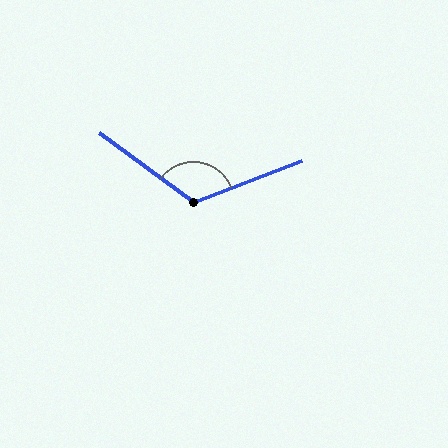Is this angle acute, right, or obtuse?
It is obtuse.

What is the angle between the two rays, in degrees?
Approximately 123 degrees.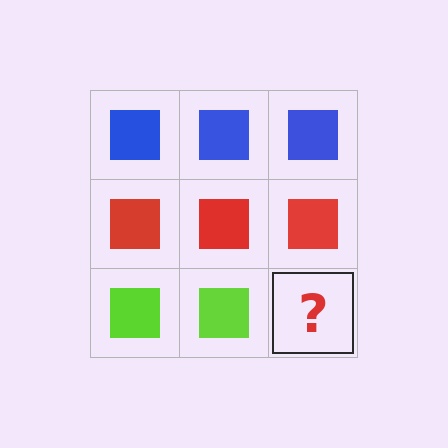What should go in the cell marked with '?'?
The missing cell should contain a lime square.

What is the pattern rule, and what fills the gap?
The rule is that each row has a consistent color. The gap should be filled with a lime square.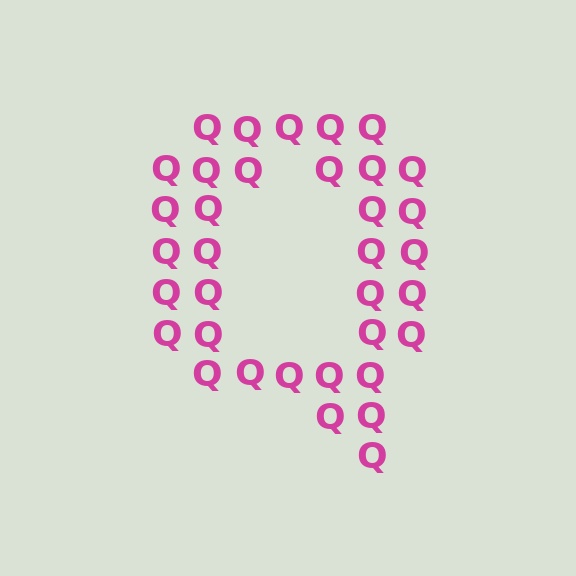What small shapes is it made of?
It is made of small letter Q's.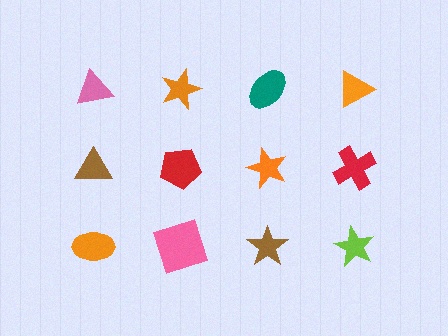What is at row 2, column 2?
A red pentagon.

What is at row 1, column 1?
A pink triangle.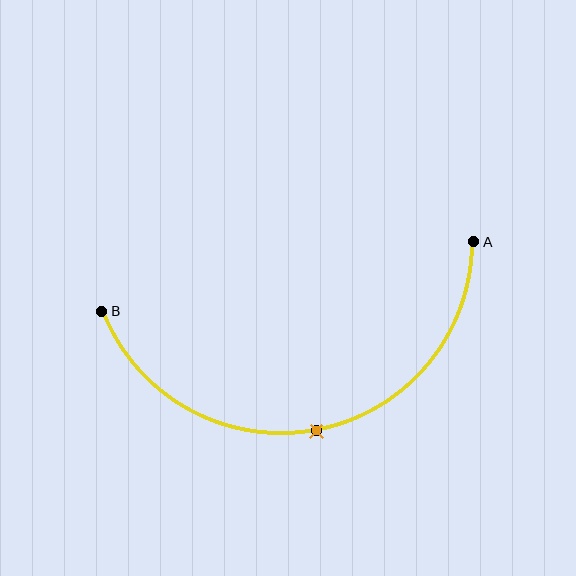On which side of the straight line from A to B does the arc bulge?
The arc bulges below the straight line connecting A and B.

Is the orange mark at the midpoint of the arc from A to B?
Yes. The orange mark lies on the arc at equal arc-length from both A and B — it is the arc midpoint.